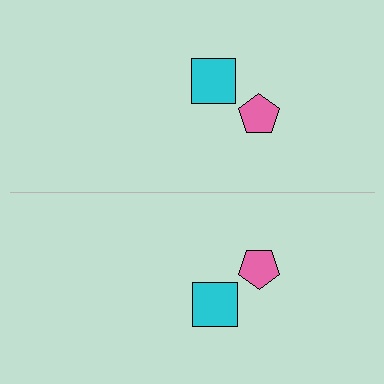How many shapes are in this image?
There are 4 shapes in this image.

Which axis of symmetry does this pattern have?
The pattern has a horizontal axis of symmetry running through the center of the image.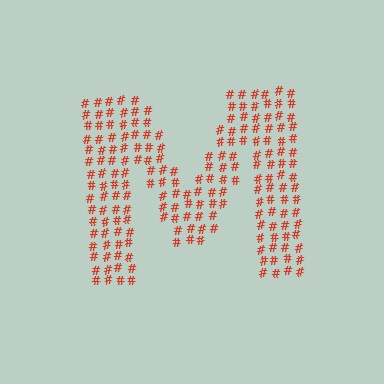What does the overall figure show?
The overall figure shows the letter M.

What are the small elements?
The small elements are hash symbols.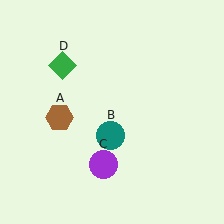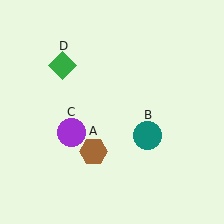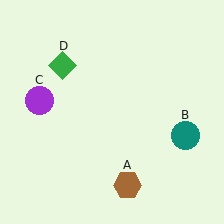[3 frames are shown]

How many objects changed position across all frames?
3 objects changed position: brown hexagon (object A), teal circle (object B), purple circle (object C).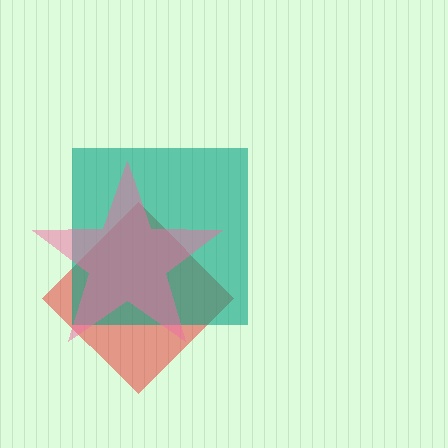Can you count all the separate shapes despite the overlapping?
Yes, there are 3 separate shapes.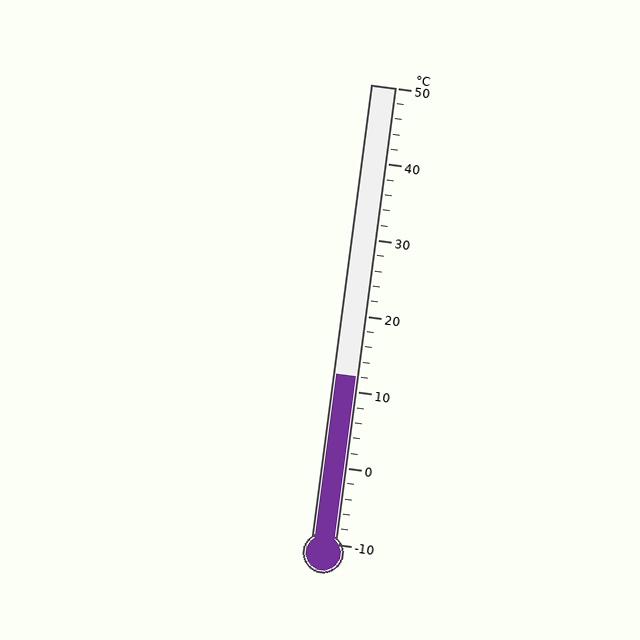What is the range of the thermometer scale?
The thermometer scale ranges from -10°C to 50°C.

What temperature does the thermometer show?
The thermometer shows approximately 12°C.